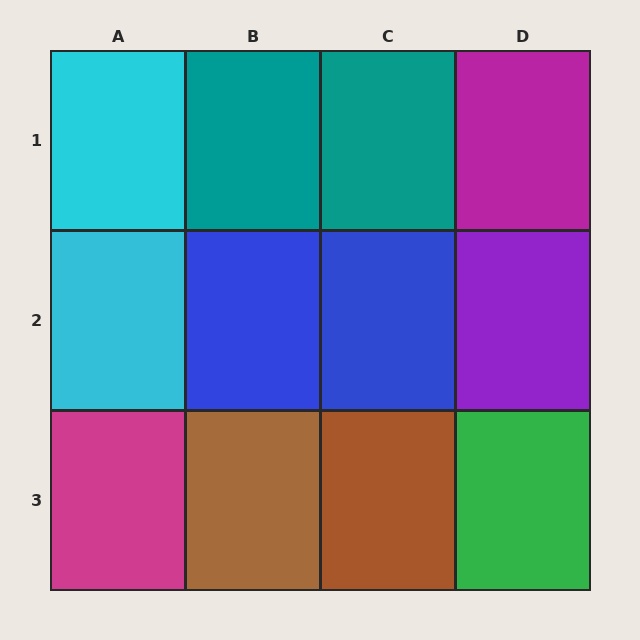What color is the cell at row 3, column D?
Green.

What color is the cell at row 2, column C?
Blue.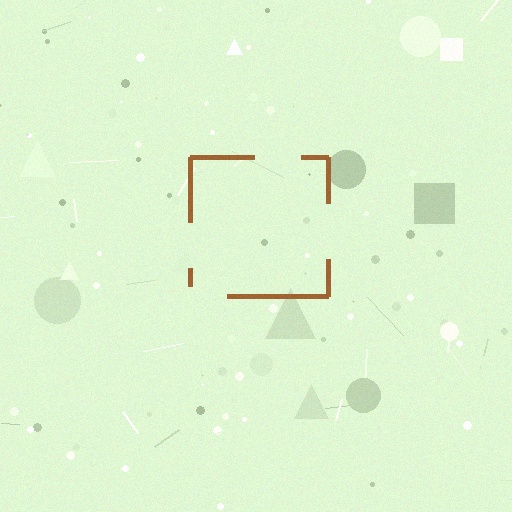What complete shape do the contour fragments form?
The contour fragments form a square.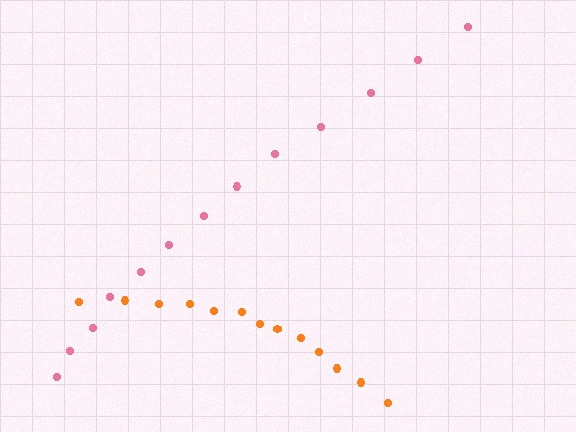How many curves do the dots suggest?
There are 2 distinct paths.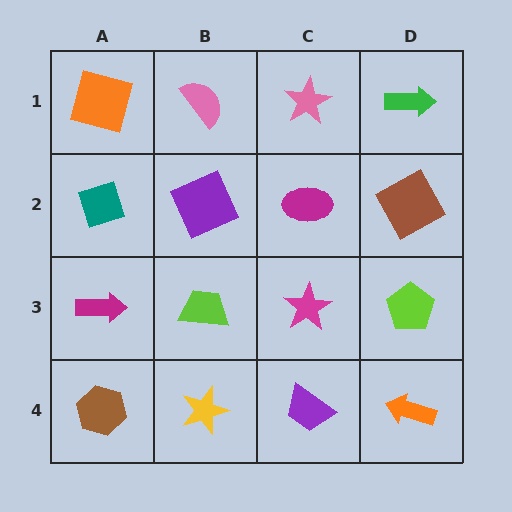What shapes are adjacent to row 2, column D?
A green arrow (row 1, column D), a lime pentagon (row 3, column D), a magenta ellipse (row 2, column C).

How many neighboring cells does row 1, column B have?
3.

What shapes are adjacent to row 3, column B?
A purple square (row 2, column B), a yellow star (row 4, column B), a magenta arrow (row 3, column A), a magenta star (row 3, column C).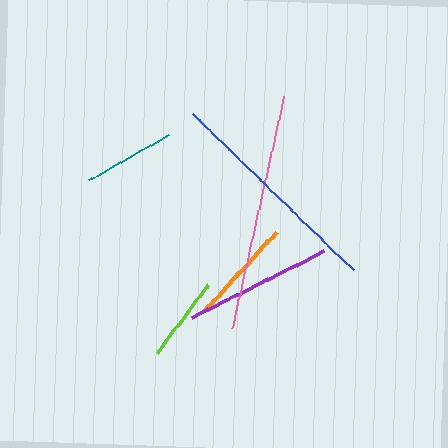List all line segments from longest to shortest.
From longest to shortest: pink, blue, purple, orange, teal, lime.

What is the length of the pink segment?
The pink segment is approximately 239 pixels long.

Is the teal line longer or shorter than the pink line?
The pink line is longer than the teal line.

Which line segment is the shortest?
The lime line is the shortest at approximately 85 pixels.